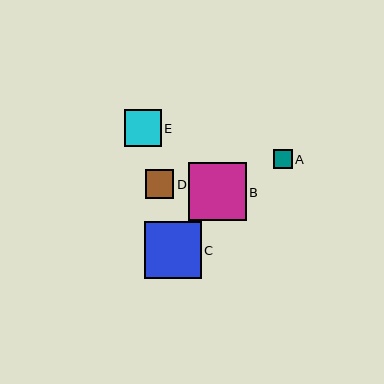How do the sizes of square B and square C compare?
Square B and square C are approximately the same size.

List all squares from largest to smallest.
From largest to smallest: B, C, E, D, A.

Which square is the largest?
Square B is the largest with a size of approximately 58 pixels.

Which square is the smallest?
Square A is the smallest with a size of approximately 18 pixels.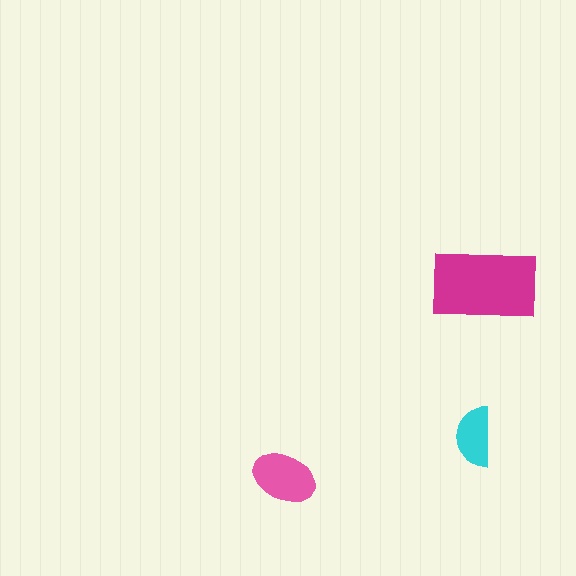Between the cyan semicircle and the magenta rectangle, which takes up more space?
The magenta rectangle.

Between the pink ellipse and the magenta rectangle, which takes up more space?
The magenta rectangle.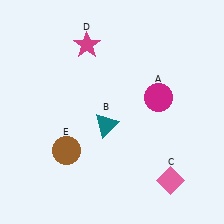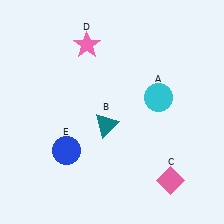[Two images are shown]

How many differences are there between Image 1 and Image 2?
There are 3 differences between the two images.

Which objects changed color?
A changed from magenta to cyan. D changed from magenta to pink. E changed from brown to blue.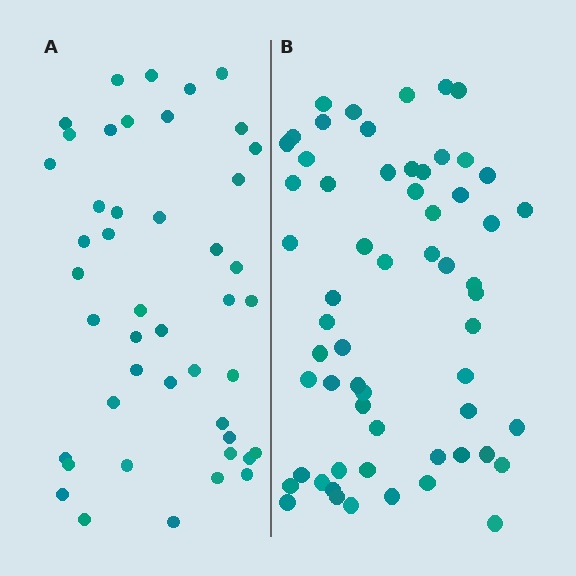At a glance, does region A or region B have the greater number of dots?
Region B (the right region) has more dots.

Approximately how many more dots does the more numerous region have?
Region B has approximately 15 more dots than region A.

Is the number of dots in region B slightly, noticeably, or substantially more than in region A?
Region B has noticeably more, but not dramatically so. The ratio is roughly 1.3 to 1.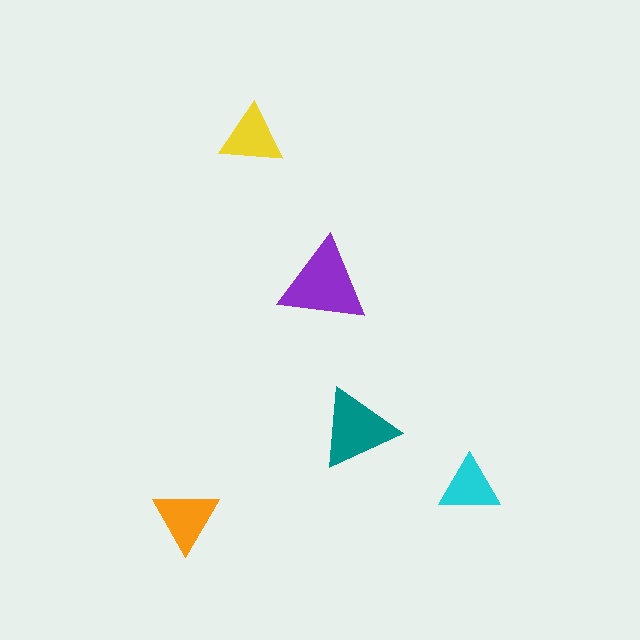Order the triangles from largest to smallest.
the purple one, the teal one, the orange one, the yellow one, the cyan one.